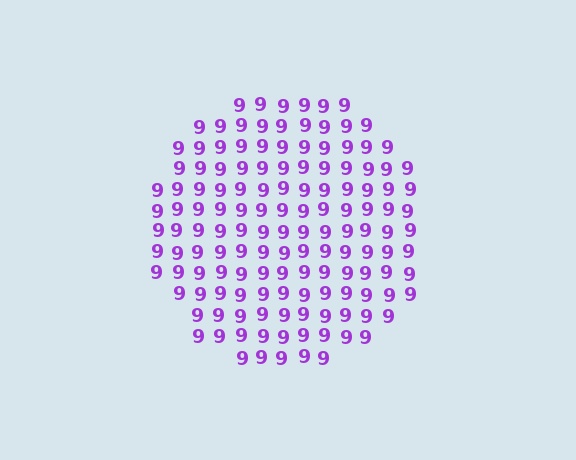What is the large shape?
The large shape is a circle.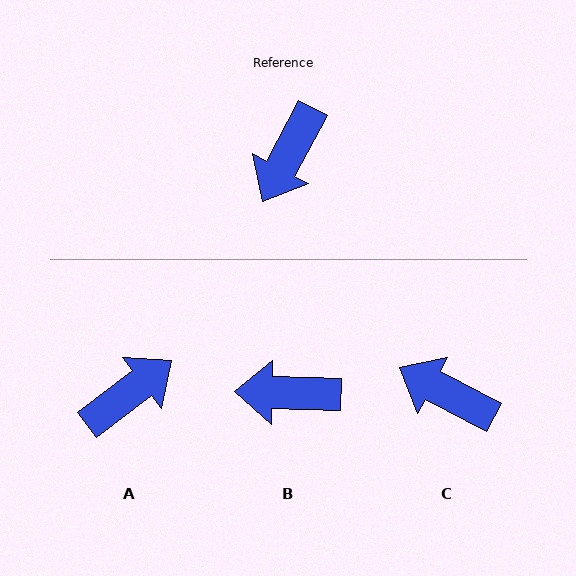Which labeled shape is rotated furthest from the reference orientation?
A, about 156 degrees away.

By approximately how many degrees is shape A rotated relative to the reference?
Approximately 156 degrees counter-clockwise.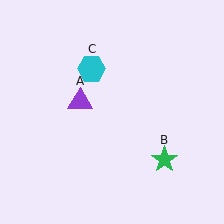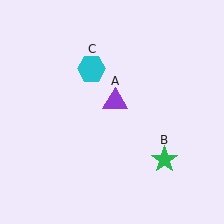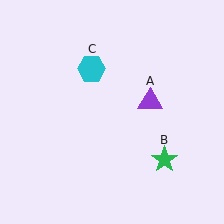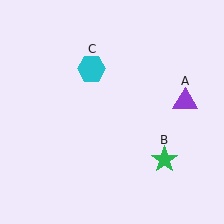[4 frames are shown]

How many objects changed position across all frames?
1 object changed position: purple triangle (object A).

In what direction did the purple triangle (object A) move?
The purple triangle (object A) moved right.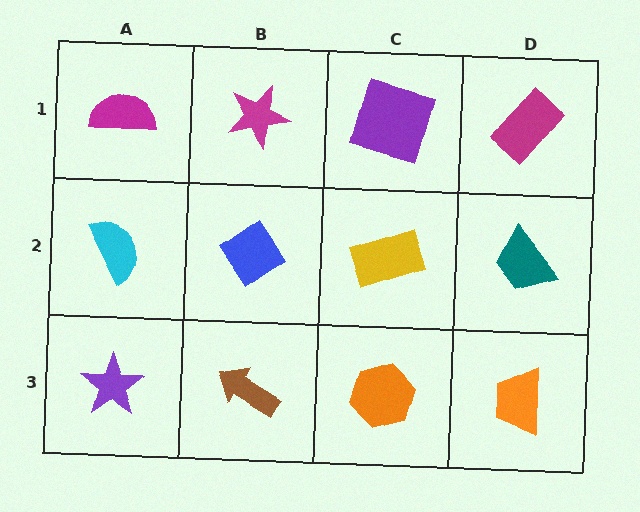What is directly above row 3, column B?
A blue diamond.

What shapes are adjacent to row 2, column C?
A purple square (row 1, column C), an orange hexagon (row 3, column C), a blue diamond (row 2, column B), a teal trapezoid (row 2, column D).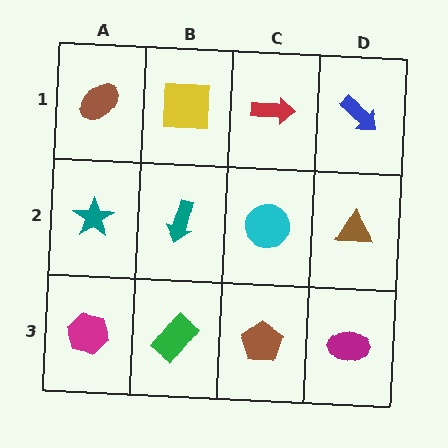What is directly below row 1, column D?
A brown triangle.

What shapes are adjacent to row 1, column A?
A teal star (row 2, column A), a yellow square (row 1, column B).